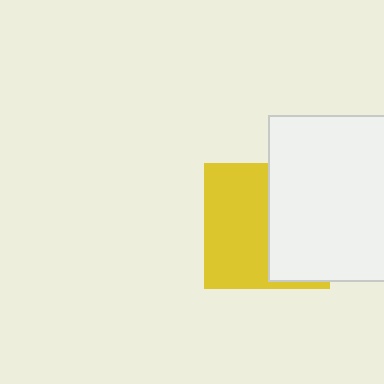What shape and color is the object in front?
The object in front is a white square.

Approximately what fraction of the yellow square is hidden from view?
Roughly 46% of the yellow square is hidden behind the white square.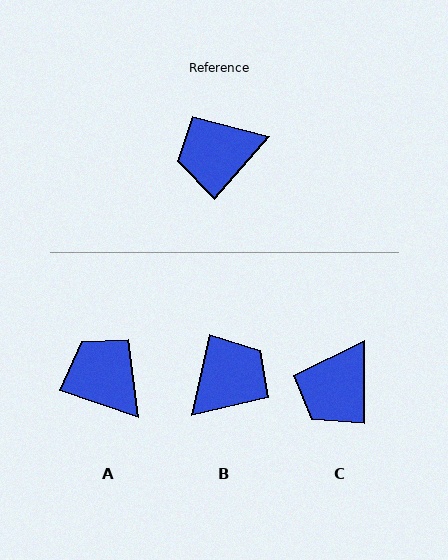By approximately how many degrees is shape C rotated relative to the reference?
Approximately 41 degrees counter-clockwise.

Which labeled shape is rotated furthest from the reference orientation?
B, about 152 degrees away.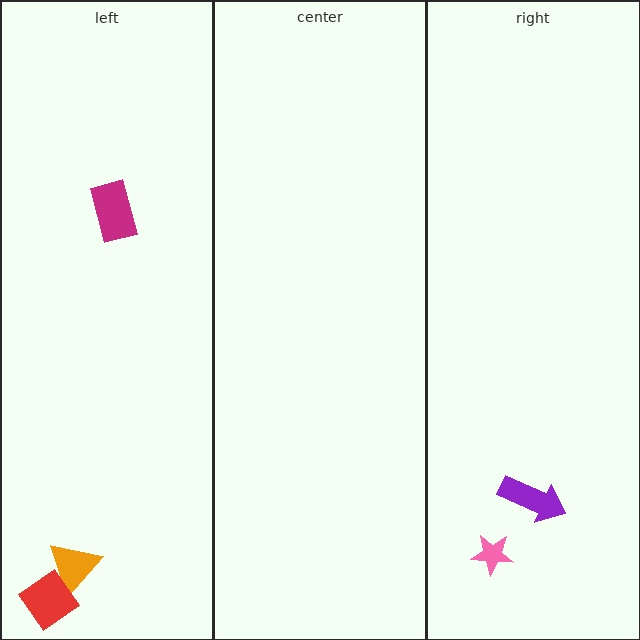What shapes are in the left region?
The orange triangle, the magenta rectangle, the red diamond.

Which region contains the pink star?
The right region.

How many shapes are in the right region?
2.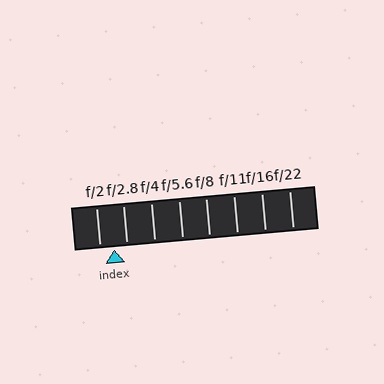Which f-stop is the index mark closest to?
The index mark is closest to f/2.8.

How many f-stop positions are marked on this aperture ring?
There are 8 f-stop positions marked.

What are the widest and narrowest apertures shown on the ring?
The widest aperture shown is f/2 and the narrowest is f/22.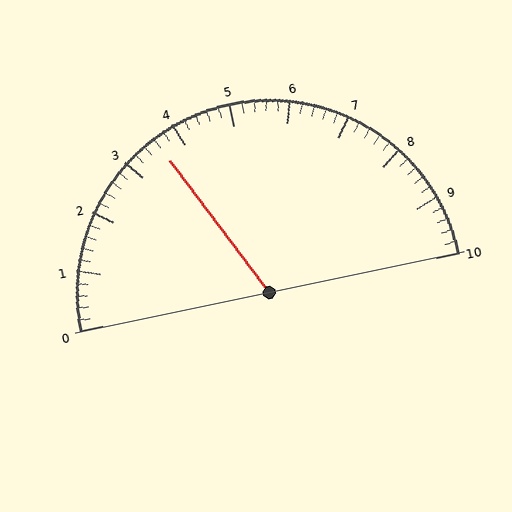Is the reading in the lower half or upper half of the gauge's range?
The reading is in the lower half of the range (0 to 10).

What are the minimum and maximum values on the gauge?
The gauge ranges from 0 to 10.